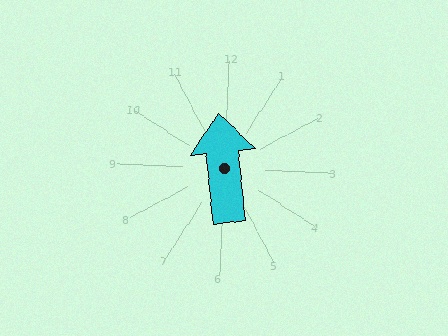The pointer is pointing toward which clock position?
Roughly 12 o'clock.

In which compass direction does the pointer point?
North.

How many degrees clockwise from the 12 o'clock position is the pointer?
Approximately 352 degrees.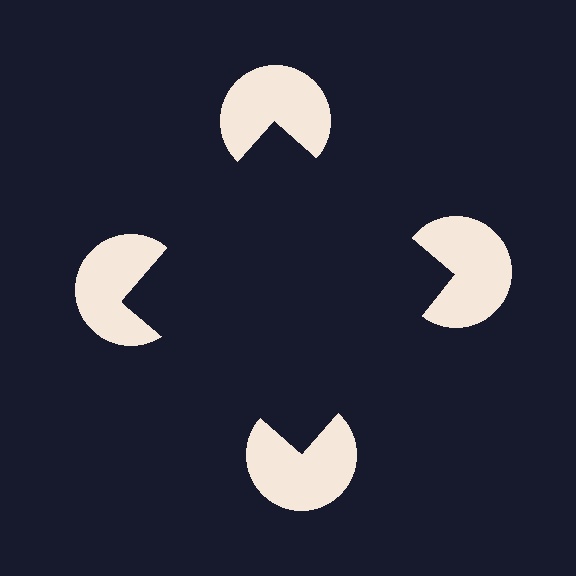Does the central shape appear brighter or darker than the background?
It typically appears slightly darker than the background, even though no actual brightness change is drawn.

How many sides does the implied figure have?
4 sides.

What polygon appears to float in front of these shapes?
An illusory square — its edges are inferred from the aligned wedge cuts in the pac-man discs, not physically drawn.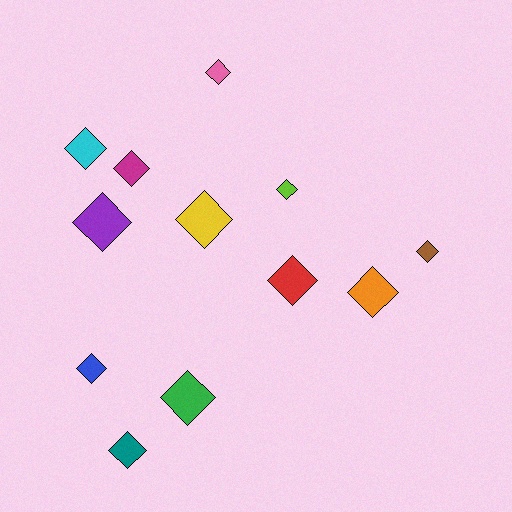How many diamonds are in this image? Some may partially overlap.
There are 12 diamonds.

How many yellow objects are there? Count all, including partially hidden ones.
There is 1 yellow object.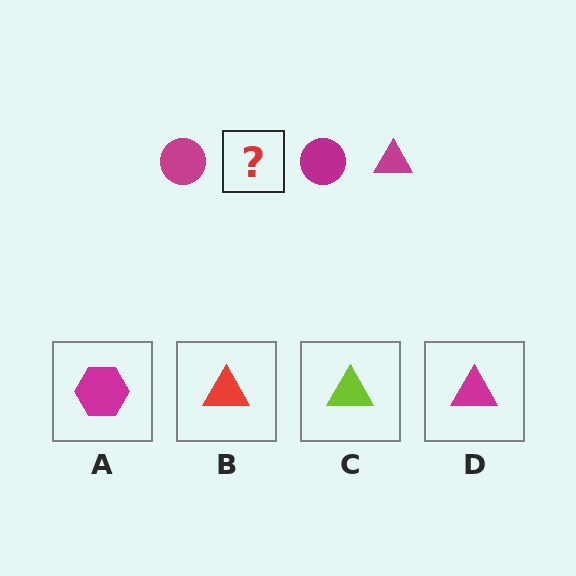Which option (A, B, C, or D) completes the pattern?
D.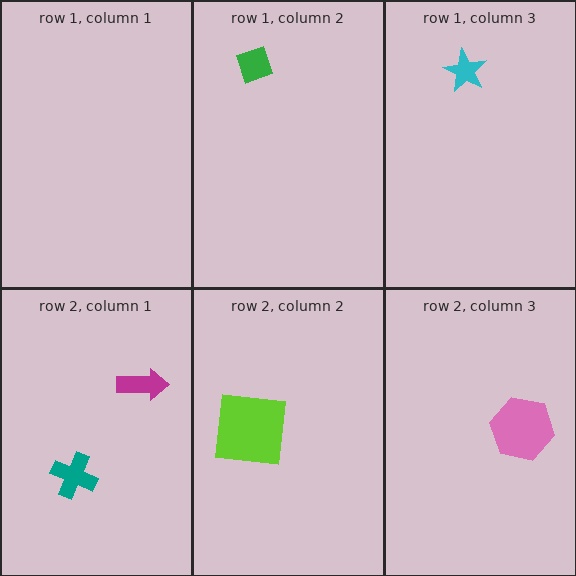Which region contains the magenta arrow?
The row 2, column 1 region.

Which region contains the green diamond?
The row 1, column 2 region.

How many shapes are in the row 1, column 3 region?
1.